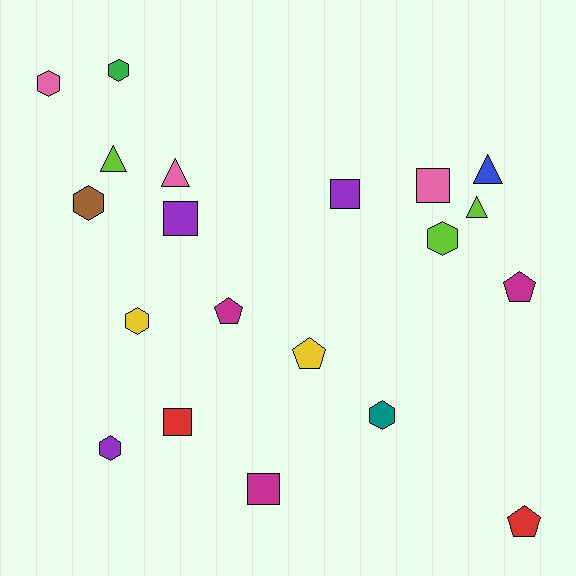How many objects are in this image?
There are 20 objects.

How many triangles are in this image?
There are 4 triangles.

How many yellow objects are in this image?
There are 2 yellow objects.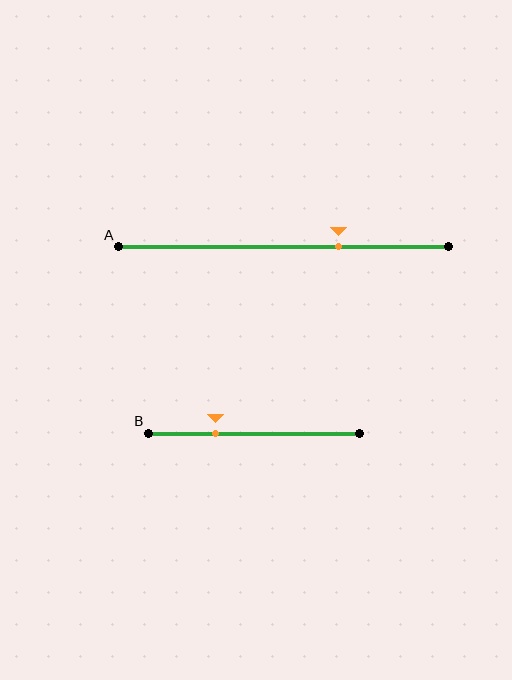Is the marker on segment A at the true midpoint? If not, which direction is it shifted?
No, the marker on segment A is shifted to the right by about 17% of the segment length.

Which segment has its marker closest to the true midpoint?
Segment A has its marker closest to the true midpoint.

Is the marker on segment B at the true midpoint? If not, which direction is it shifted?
No, the marker on segment B is shifted to the left by about 18% of the segment length.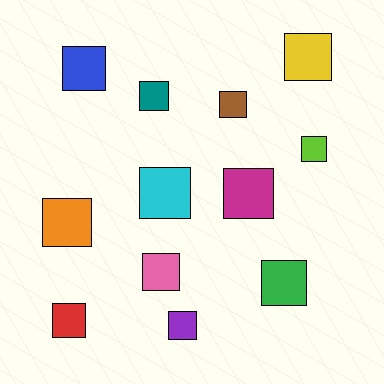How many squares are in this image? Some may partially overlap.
There are 12 squares.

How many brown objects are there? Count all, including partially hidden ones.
There is 1 brown object.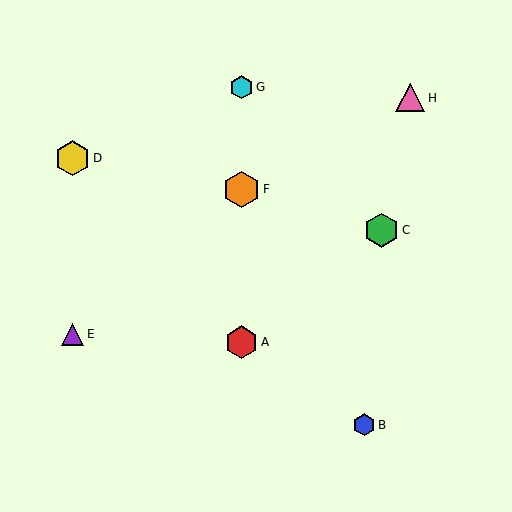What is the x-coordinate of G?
Object G is at x≈242.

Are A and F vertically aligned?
Yes, both are at x≈242.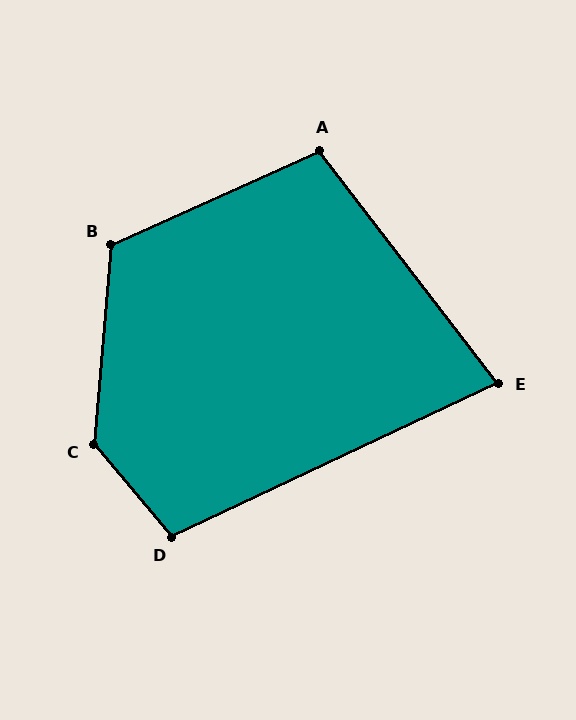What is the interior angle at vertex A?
Approximately 103 degrees (obtuse).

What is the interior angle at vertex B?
Approximately 119 degrees (obtuse).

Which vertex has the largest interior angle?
C, at approximately 135 degrees.